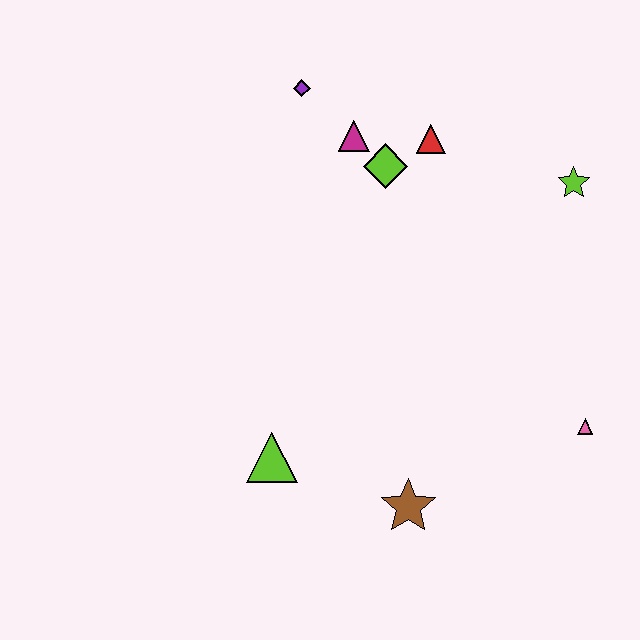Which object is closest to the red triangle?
The lime diamond is closest to the red triangle.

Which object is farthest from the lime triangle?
The lime star is farthest from the lime triangle.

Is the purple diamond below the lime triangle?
No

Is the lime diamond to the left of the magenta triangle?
No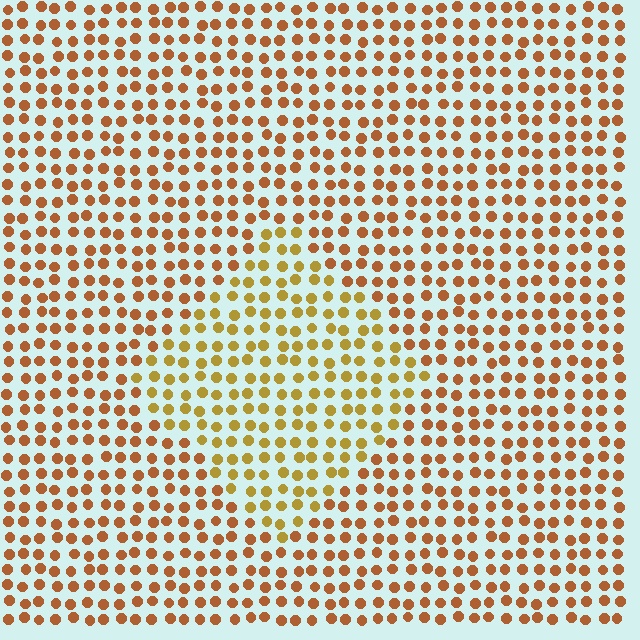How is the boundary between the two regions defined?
The boundary is defined purely by a slight shift in hue (about 27 degrees). Spacing, size, and orientation are identical on both sides.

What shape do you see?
I see a diamond.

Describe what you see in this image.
The image is filled with small brown elements in a uniform arrangement. A diamond-shaped region is visible where the elements are tinted to a slightly different hue, forming a subtle color boundary.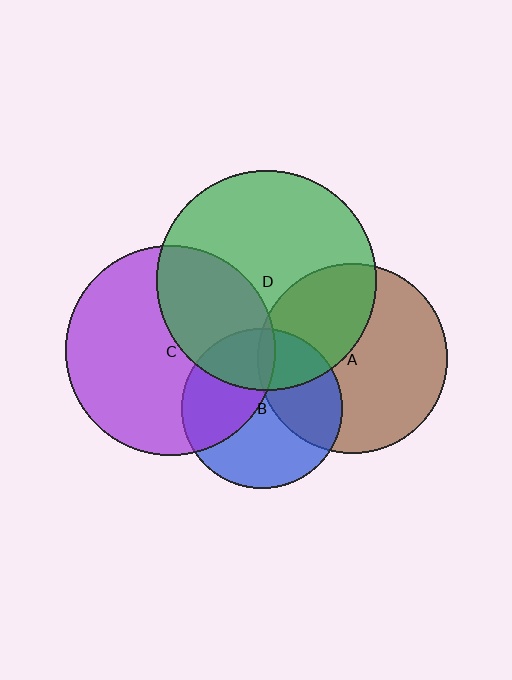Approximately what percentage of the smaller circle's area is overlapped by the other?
Approximately 35%.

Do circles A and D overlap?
Yes.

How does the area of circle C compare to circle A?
Approximately 1.2 times.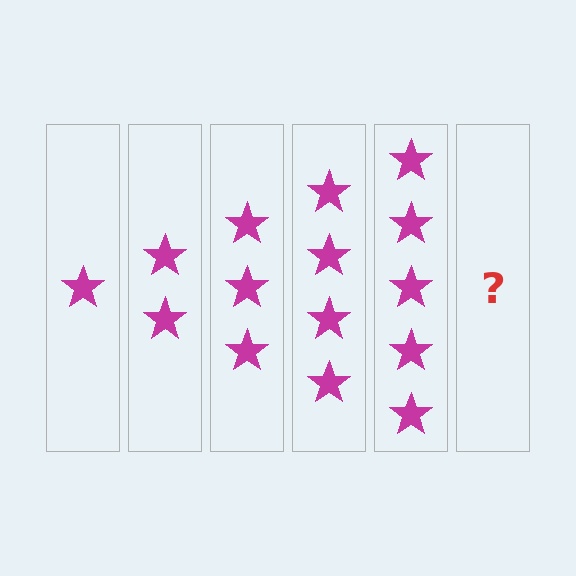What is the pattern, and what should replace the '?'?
The pattern is that each step adds one more star. The '?' should be 6 stars.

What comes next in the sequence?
The next element should be 6 stars.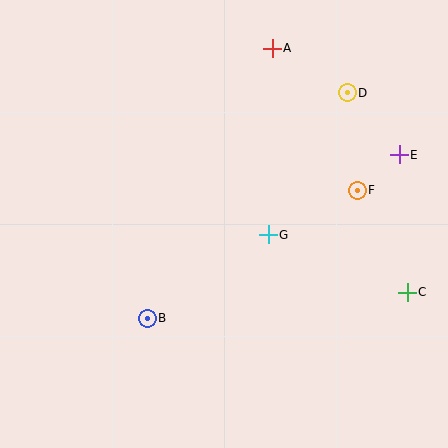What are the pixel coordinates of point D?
Point D is at (347, 93).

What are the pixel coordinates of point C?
Point C is at (407, 292).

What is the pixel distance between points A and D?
The distance between A and D is 88 pixels.